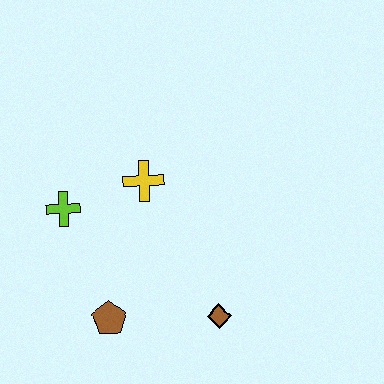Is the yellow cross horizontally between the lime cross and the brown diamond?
Yes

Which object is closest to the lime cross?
The yellow cross is closest to the lime cross.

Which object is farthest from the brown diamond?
The lime cross is farthest from the brown diamond.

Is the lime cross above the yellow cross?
No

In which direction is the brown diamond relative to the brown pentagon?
The brown diamond is to the right of the brown pentagon.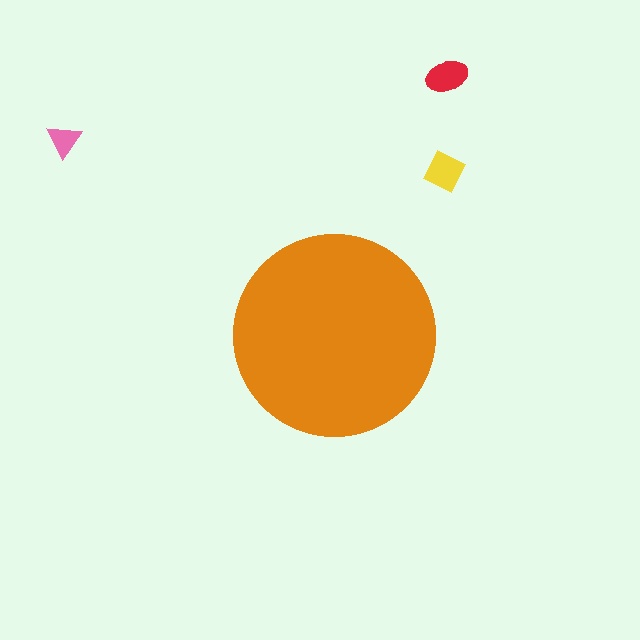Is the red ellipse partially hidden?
No, the red ellipse is fully visible.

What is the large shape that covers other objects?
An orange circle.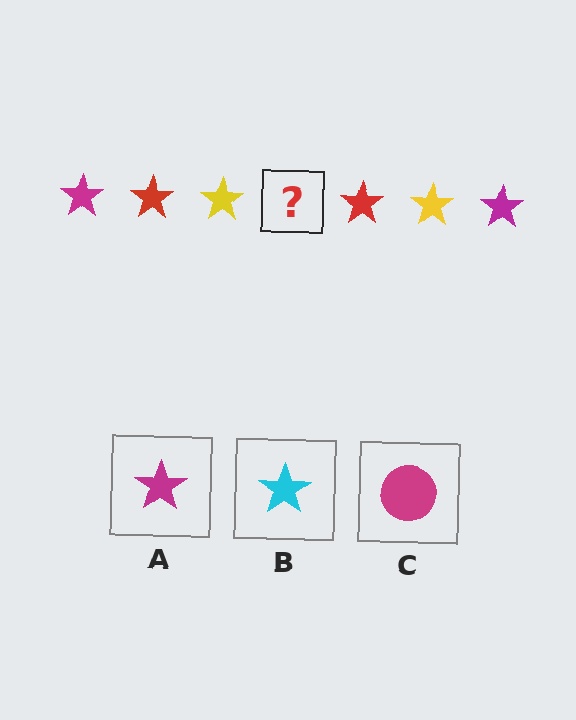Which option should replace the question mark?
Option A.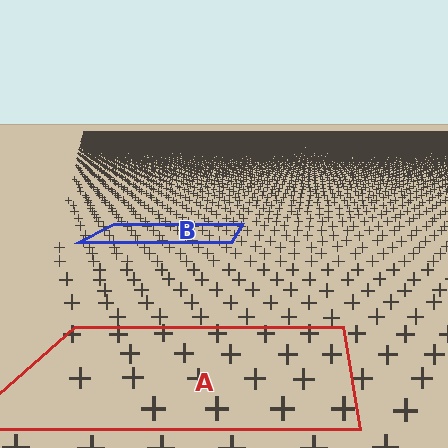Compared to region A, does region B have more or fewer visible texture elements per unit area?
Region B has more texture elements per unit area — they are packed more densely because it is farther away.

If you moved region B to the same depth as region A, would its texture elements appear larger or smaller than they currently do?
They would appear larger. At a closer depth, the same texture elements are projected at a bigger on-screen size.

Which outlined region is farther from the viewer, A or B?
Region B is farther from the viewer — the texture elements inside it appear smaller and more densely packed.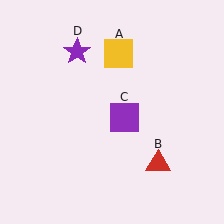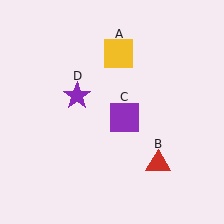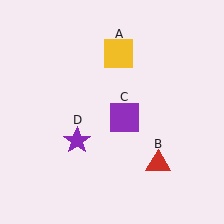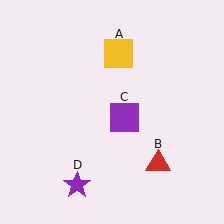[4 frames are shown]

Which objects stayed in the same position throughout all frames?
Yellow square (object A) and red triangle (object B) and purple square (object C) remained stationary.